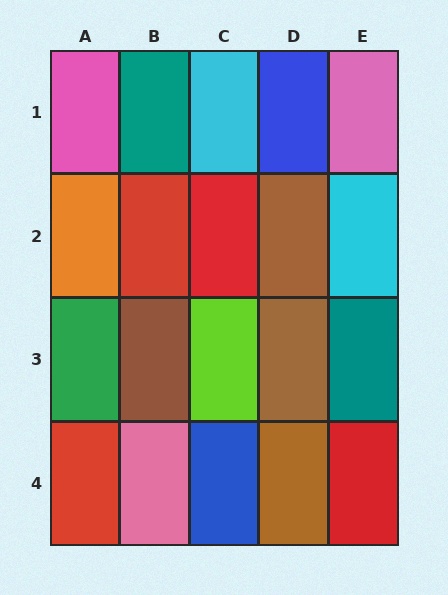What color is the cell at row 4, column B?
Pink.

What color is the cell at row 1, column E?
Pink.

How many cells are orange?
1 cell is orange.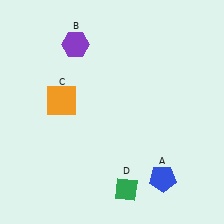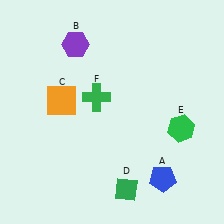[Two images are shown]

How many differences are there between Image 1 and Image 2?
There are 2 differences between the two images.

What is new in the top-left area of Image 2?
A green cross (F) was added in the top-left area of Image 2.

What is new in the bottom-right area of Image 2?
A green hexagon (E) was added in the bottom-right area of Image 2.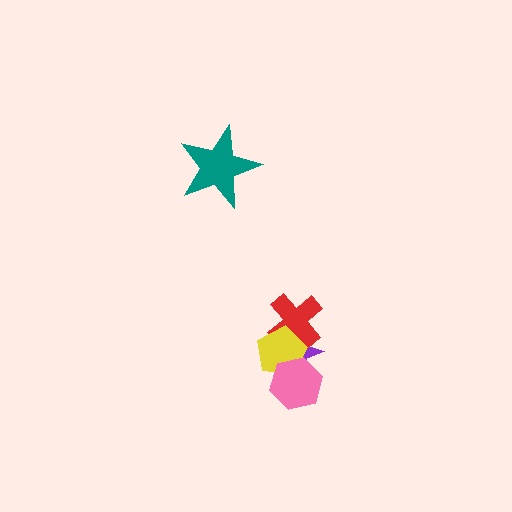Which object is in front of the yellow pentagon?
The pink hexagon is in front of the yellow pentagon.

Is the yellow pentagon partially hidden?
Yes, it is partially covered by another shape.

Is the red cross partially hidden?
Yes, it is partially covered by another shape.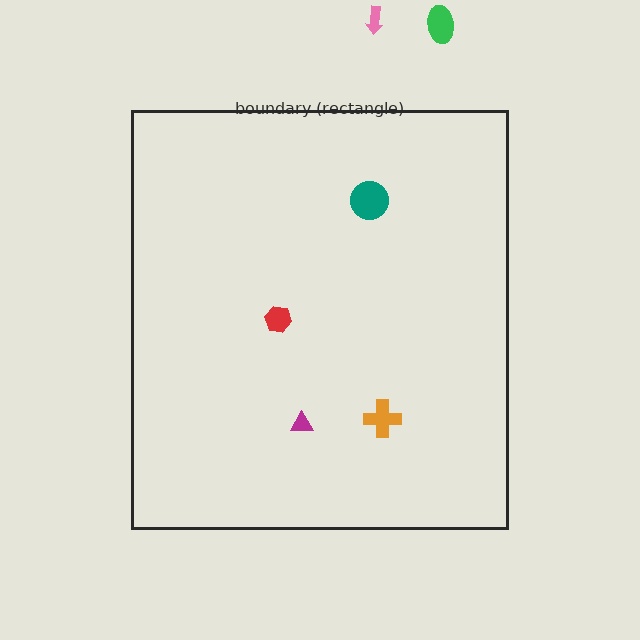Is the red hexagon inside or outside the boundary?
Inside.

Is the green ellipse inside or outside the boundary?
Outside.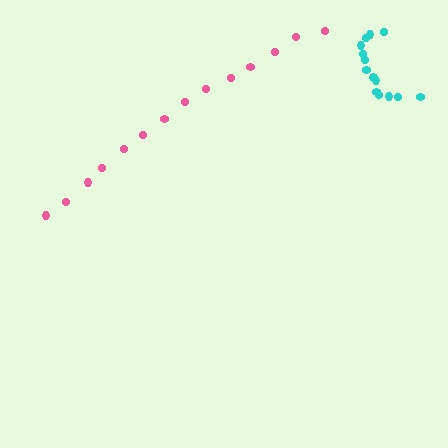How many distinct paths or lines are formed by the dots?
There are 2 distinct paths.